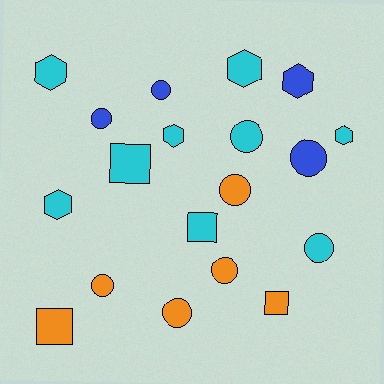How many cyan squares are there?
There are 2 cyan squares.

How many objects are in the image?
There are 19 objects.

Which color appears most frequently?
Cyan, with 9 objects.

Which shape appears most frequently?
Circle, with 9 objects.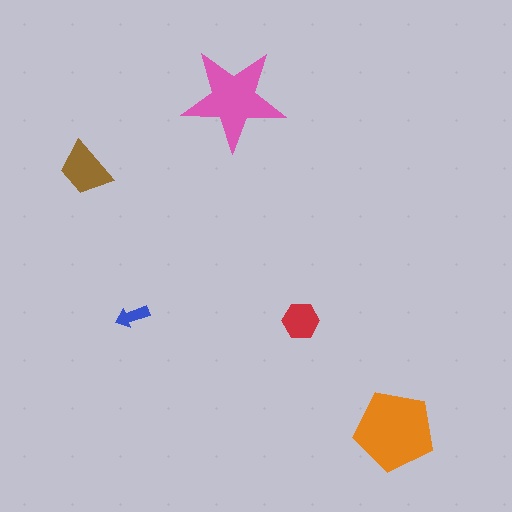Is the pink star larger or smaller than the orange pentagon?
Smaller.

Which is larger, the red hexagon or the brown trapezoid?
The brown trapezoid.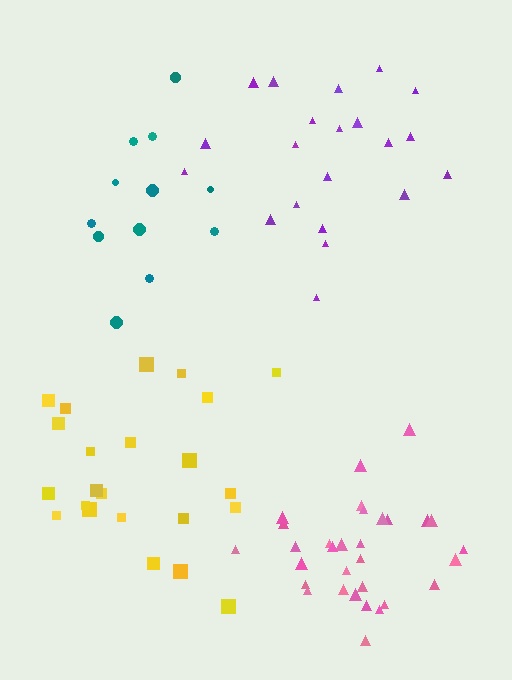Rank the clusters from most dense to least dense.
pink, yellow, teal, purple.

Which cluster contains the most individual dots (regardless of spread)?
Pink (31).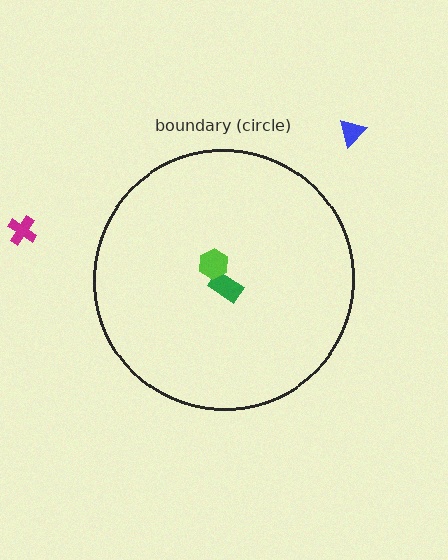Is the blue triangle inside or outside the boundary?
Outside.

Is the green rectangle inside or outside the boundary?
Inside.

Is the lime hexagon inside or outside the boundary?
Inside.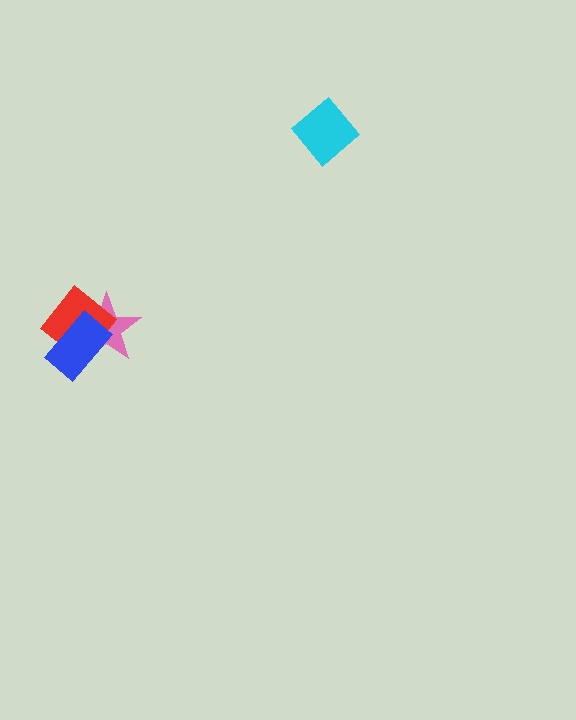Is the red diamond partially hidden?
Yes, it is partially covered by another shape.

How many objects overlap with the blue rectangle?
2 objects overlap with the blue rectangle.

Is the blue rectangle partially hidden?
No, no other shape covers it.